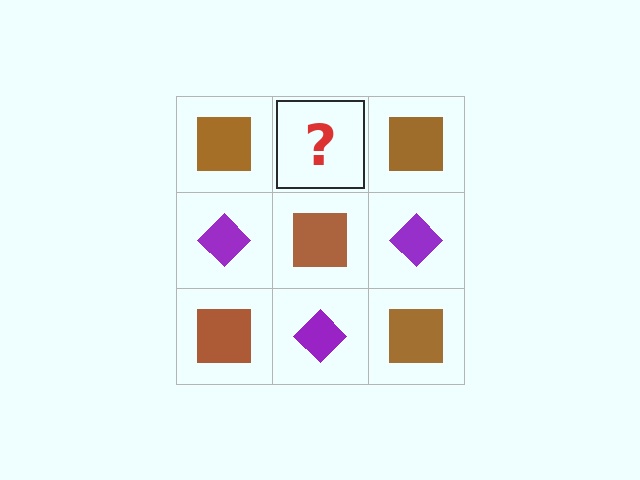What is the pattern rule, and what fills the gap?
The rule is that it alternates brown square and purple diamond in a checkerboard pattern. The gap should be filled with a purple diamond.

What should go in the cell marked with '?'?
The missing cell should contain a purple diamond.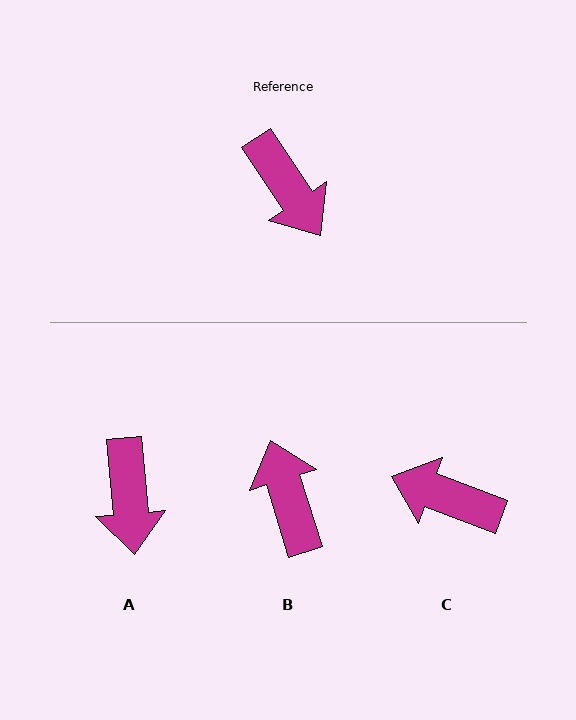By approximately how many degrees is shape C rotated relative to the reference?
Approximately 144 degrees clockwise.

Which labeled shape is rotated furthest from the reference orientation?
B, about 164 degrees away.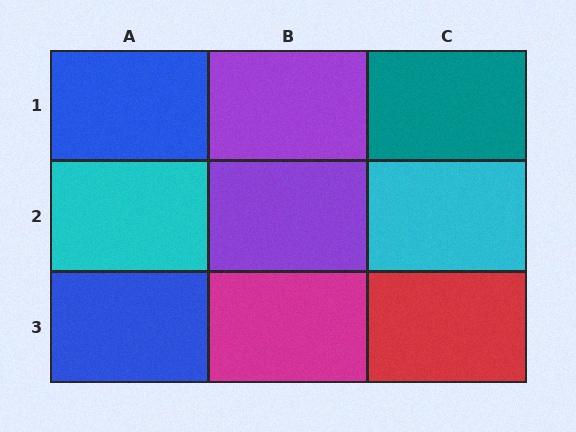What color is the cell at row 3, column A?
Blue.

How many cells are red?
1 cell is red.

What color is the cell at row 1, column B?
Purple.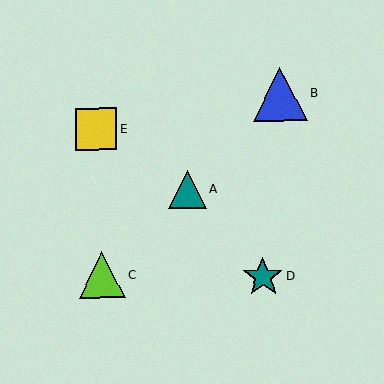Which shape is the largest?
The blue triangle (labeled B) is the largest.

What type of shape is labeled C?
Shape C is a lime triangle.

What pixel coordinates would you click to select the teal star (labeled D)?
Click at (263, 277) to select the teal star D.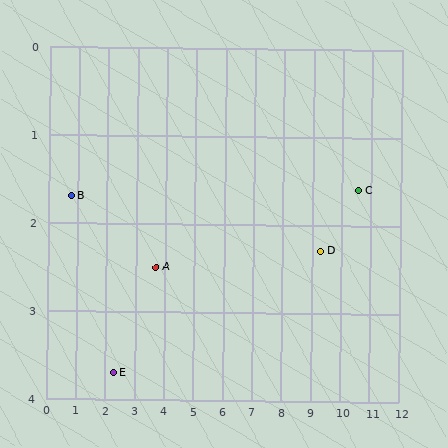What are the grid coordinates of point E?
Point E is at approximately (2.3, 3.7).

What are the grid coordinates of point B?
Point B is at approximately (0.8, 1.7).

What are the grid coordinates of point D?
Point D is at approximately (9.3, 2.3).